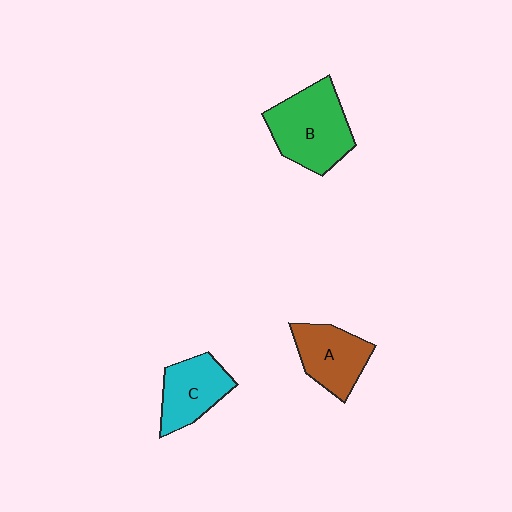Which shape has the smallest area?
Shape C (cyan).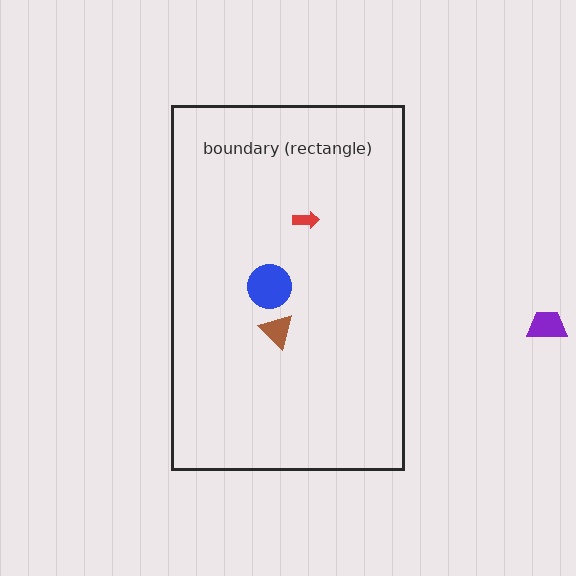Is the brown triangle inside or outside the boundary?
Inside.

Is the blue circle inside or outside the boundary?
Inside.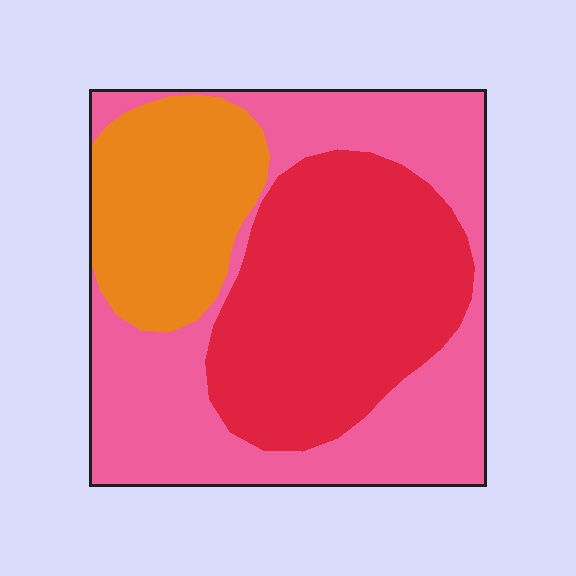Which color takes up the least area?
Orange, at roughly 20%.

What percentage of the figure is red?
Red covers 36% of the figure.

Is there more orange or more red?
Red.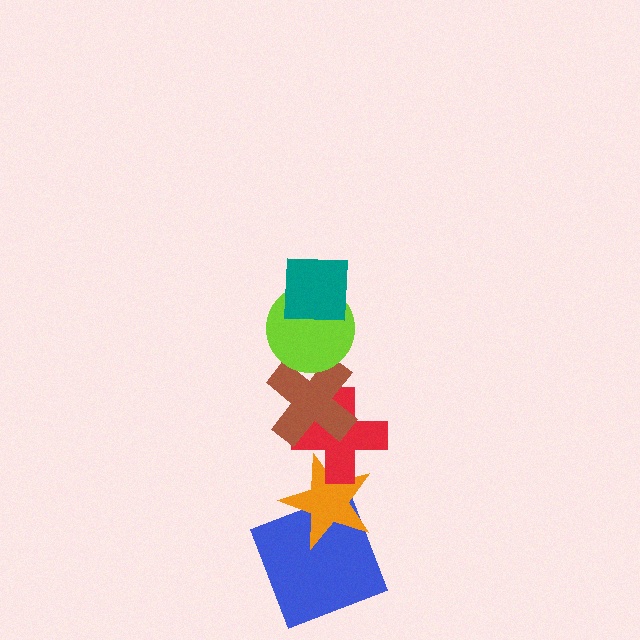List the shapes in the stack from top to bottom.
From top to bottom: the teal square, the lime circle, the brown cross, the red cross, the orange star, the blue square.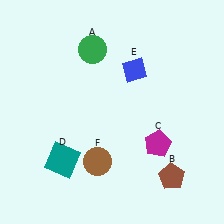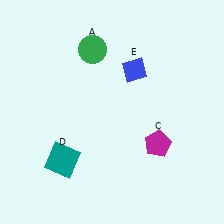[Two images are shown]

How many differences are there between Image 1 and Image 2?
There are 2 differences between the two images.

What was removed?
The brown pentagon (B), the brown circle (F) were removed in Image 2.